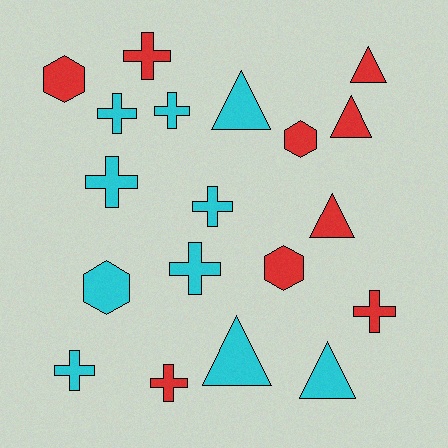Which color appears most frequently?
Cyan, with 10 objects.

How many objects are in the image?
There are 19 objects.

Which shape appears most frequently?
Cross, with 9 objects.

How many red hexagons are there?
There are 3 red hexagons.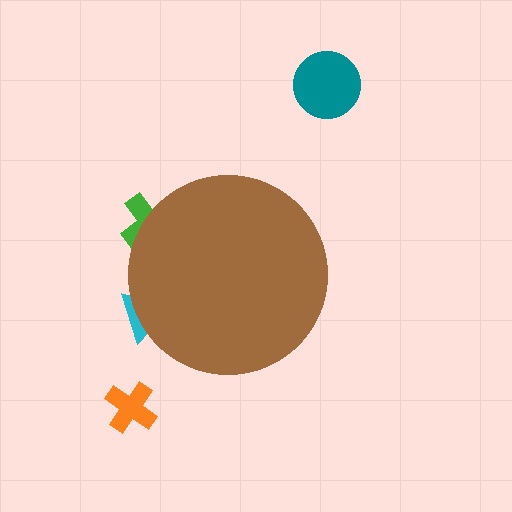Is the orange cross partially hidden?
No, the orange cross is fully visible.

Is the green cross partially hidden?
Yes, the green cross is partially hidden behind the brown circle.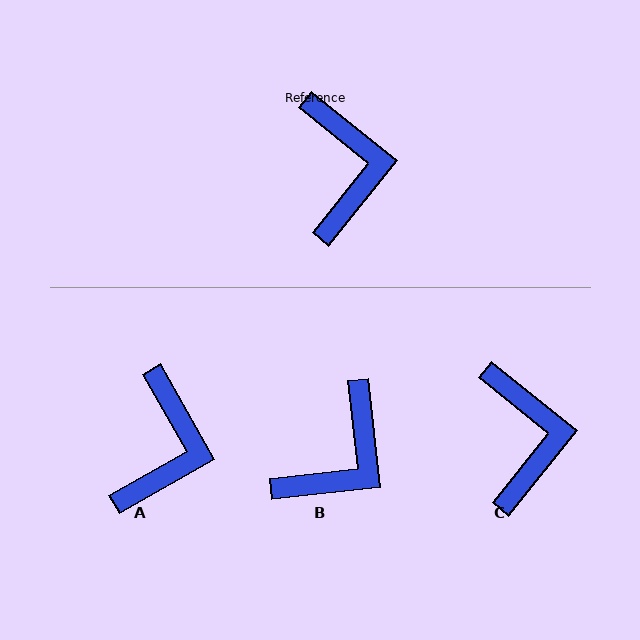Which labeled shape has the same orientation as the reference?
C.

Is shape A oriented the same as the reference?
No, it is off by about 22 degrees.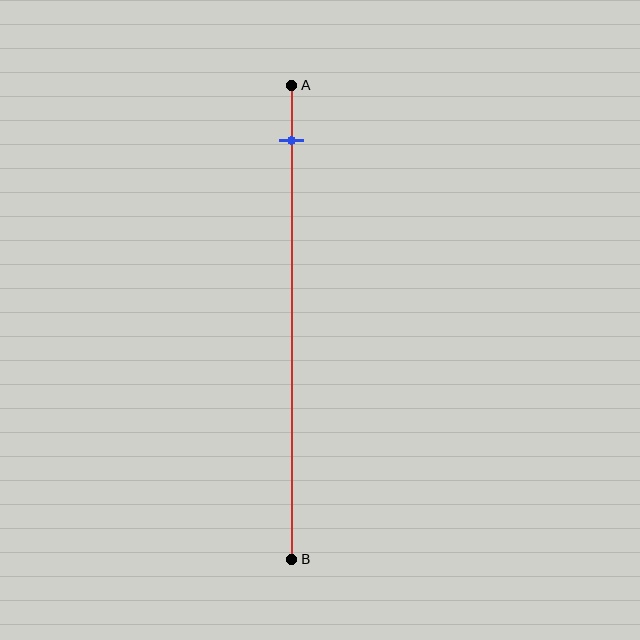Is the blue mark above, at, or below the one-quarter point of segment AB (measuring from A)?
The blue mark is above the one-quarter point of segment AB.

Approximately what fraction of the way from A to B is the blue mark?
The blue mark is approximately 10% of the way from A to B.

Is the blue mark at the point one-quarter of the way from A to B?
No, the mark is at about 10% from A, not at the 25% one-quarter point.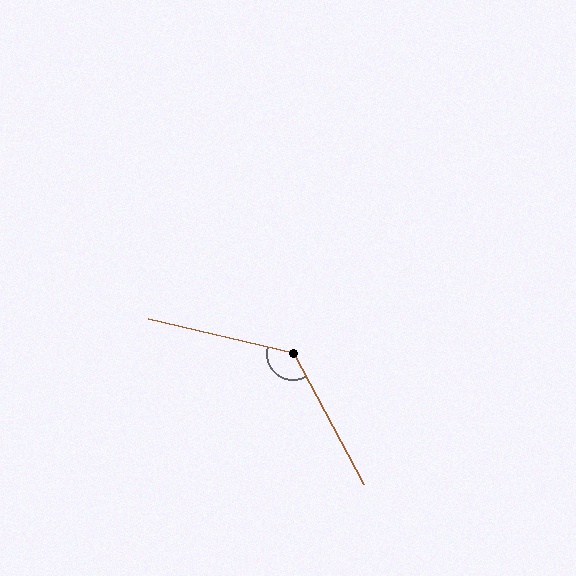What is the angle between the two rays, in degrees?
Approximately 131 degrees.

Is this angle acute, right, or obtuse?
It is obtuse.